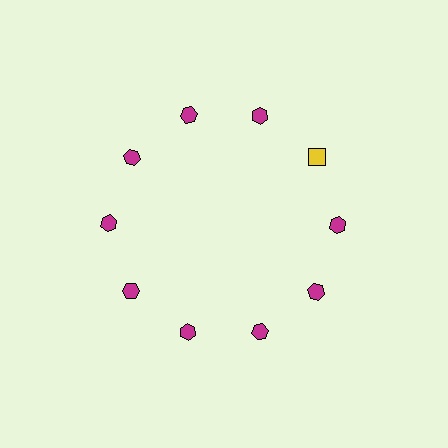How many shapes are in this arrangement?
There are 10 shapes arranged in a ring pattern.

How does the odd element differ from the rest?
It differs in both color (yellow instead of magenta) and shape (square instead of hexagon).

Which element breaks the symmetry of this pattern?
The yellow square at roughly the 2 o'clock position breaks the symmetry. All other shapes are magenta hexagons.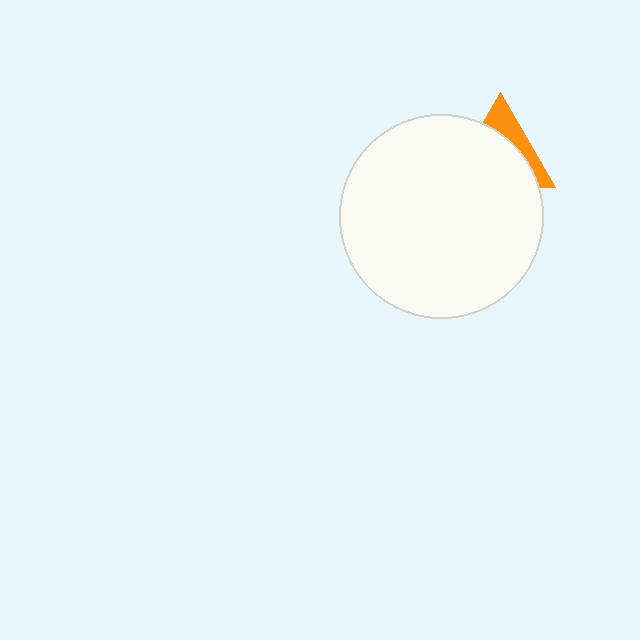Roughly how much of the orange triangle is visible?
A small part of it is visible (roughly 32%).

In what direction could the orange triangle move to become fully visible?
The orange triangle could move up. That would shift it out from behind the white circle entirely.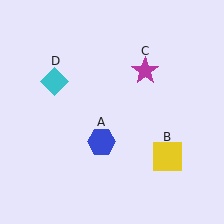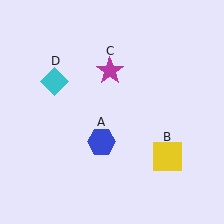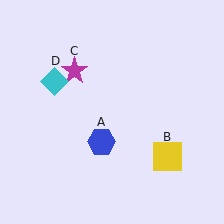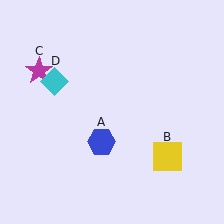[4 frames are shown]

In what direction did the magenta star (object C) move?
The magenta star (object C) moved left.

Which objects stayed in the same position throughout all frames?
Blue hexagon (object A) and yellow square (object B) and cyan diamond (object D) remained stationary.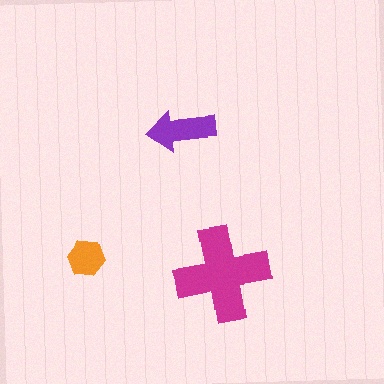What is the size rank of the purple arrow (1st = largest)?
2nd.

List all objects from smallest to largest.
The orange hexagon, the purple arrow, the magenta cross.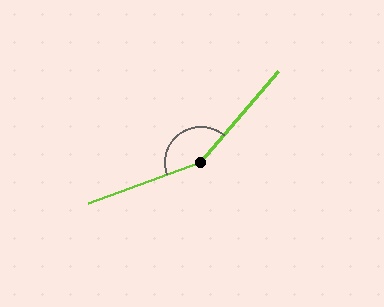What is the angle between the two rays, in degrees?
Approximately 150 degrees.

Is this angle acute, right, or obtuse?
It is obtuse.